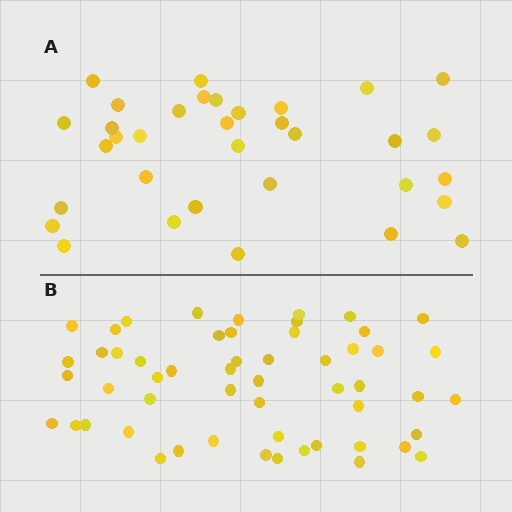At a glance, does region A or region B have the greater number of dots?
Region B (the bottom region) has more dots.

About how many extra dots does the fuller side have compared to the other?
Region B has approximately 20 more dots than region A.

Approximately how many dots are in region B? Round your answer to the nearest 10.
About 50 dots. (The exact count is 54, which rounds to 50.)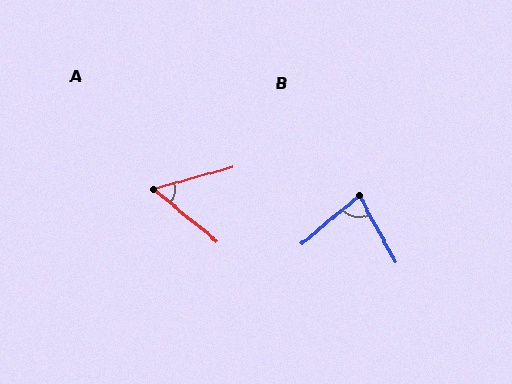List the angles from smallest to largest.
A (55°), B (78°).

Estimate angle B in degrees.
Approximately 78 degrees.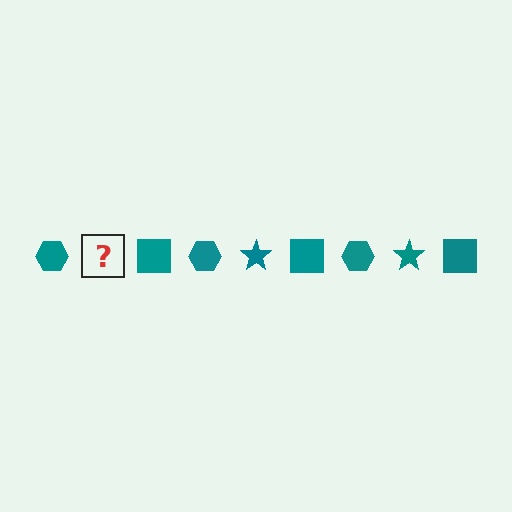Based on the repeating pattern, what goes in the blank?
The blank should be a teal star.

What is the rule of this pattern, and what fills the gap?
The rule is that the pattern cycles through hexagon, star, square shapes in teal. The gap should be filled with a teal star.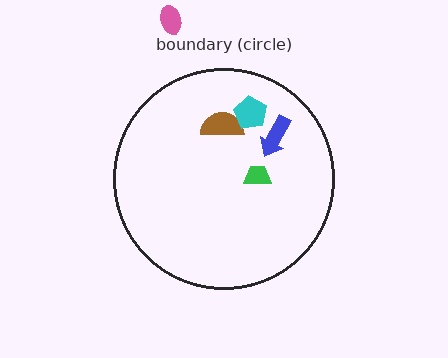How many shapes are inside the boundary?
4 inside, 1 outside.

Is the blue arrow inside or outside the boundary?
Inside.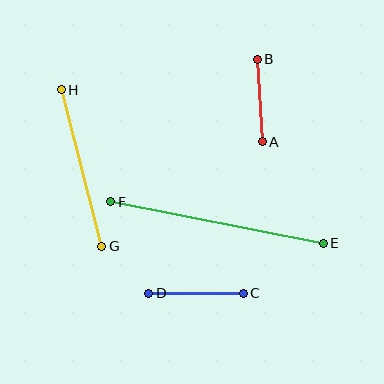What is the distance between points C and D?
The distance is approximately 95 pixels.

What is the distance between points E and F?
The distance is approximately 217 pixels.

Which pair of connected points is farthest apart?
Points E and F are farthest apart.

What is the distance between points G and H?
The distance is approximately 162 pixels.